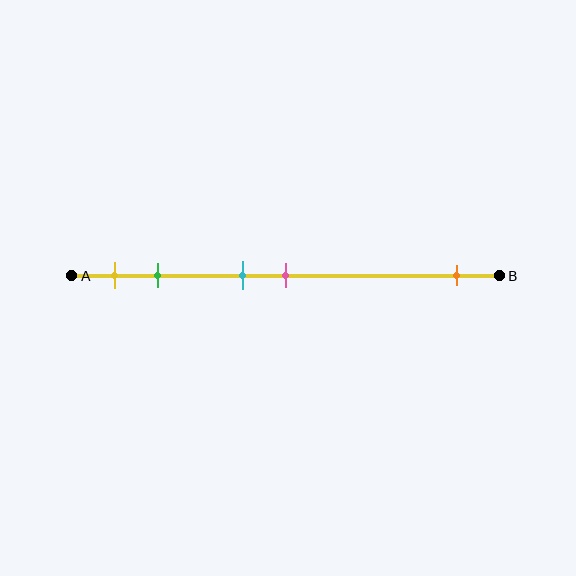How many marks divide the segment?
There are 5 marks dividing the segment.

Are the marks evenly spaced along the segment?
No, the marks are not evenly spaced.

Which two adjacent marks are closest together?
The cyan and pink marks are the closest adjacent pair.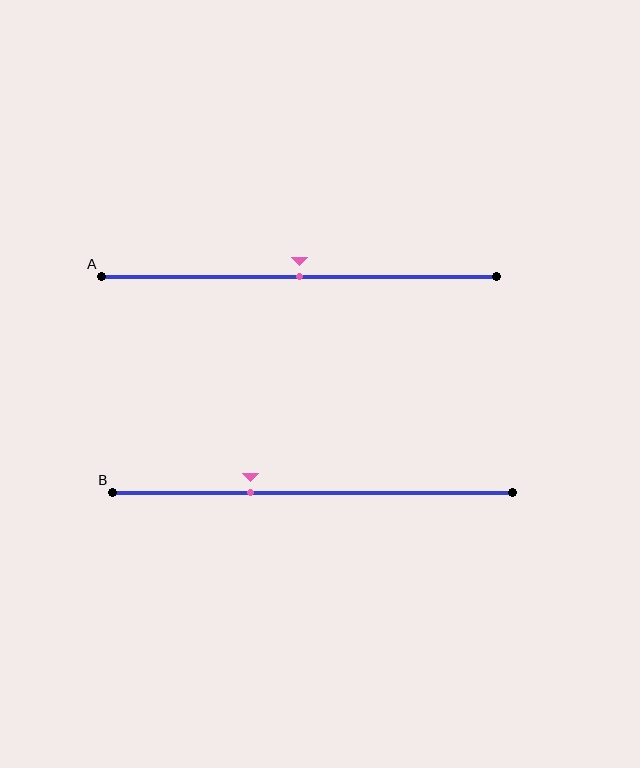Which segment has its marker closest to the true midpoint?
Segment A has its marker closest to the true midpoint.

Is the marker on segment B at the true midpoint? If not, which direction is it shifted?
No, the marker on segment B is shifted to the left by about 16% of the segment length.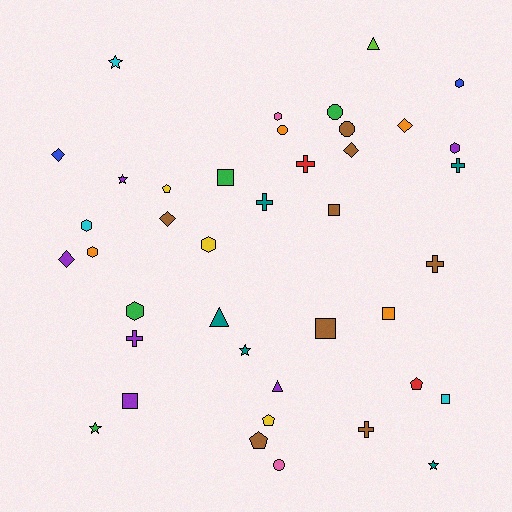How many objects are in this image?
There are 40 objects.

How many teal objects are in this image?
There are 5 teal objects.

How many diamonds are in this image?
There are 5 diamonds.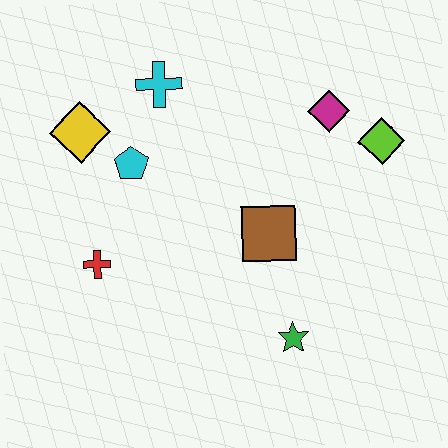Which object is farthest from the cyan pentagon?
The lime diamond is farthest from the cyan pentagon.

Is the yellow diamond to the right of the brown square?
No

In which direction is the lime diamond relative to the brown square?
The lime diamond is to the right of the brown square.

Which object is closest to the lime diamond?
The magenta diamond is closest to the lime diamond.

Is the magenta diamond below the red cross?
No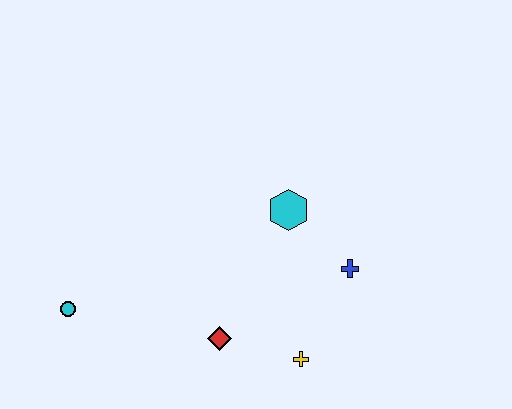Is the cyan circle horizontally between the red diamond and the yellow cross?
No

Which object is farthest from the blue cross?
The cyan circle is farthest from the blue cross.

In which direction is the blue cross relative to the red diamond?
The blue cross is to the right of the red diamond.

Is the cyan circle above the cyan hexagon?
No